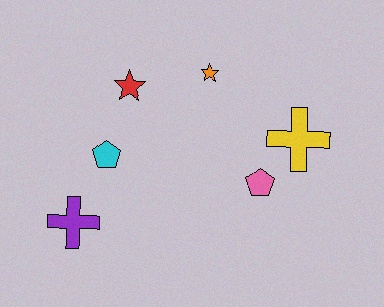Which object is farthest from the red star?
The yellow cross is farthest from the red star.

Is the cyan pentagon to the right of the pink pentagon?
No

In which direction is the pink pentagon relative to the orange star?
The pink pentagon is below the orange star.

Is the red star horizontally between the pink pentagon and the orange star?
No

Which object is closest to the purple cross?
The cyan pentagon is closest to the purple cross.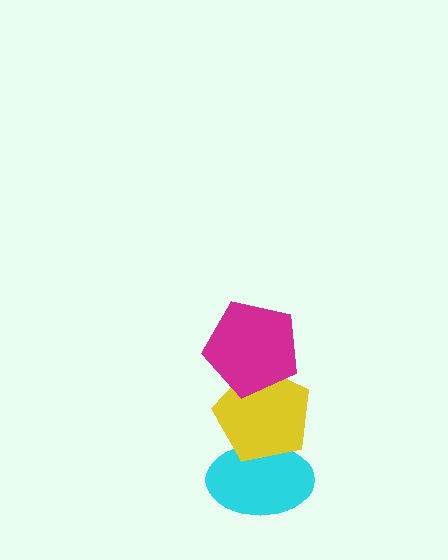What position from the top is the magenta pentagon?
The magenta pentagon is 1st from the top.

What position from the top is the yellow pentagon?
The yellow pentagon is 2nd from the top.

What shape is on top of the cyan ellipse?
The yellow pentagon is on top of the cyan ellipse.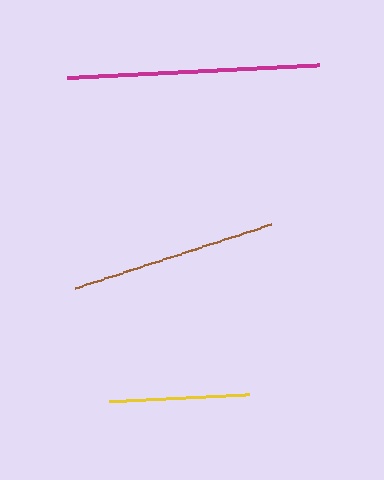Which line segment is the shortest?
The yellow line is the shortest at approximately 140 pixels.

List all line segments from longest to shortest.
From longest to shortest: magenta, brown, yellow.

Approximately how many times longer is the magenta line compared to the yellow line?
The magenta line is approximately 1.8 times the length of the yellow line.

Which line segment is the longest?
The magenta line is the longest at approximately 254 pixels.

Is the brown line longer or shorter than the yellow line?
The brown line is longer than the yellow line.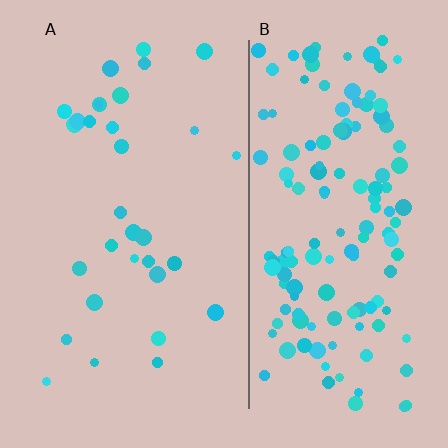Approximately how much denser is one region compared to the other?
Approximately 4.4× — region B over region A.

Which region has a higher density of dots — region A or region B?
B (the right).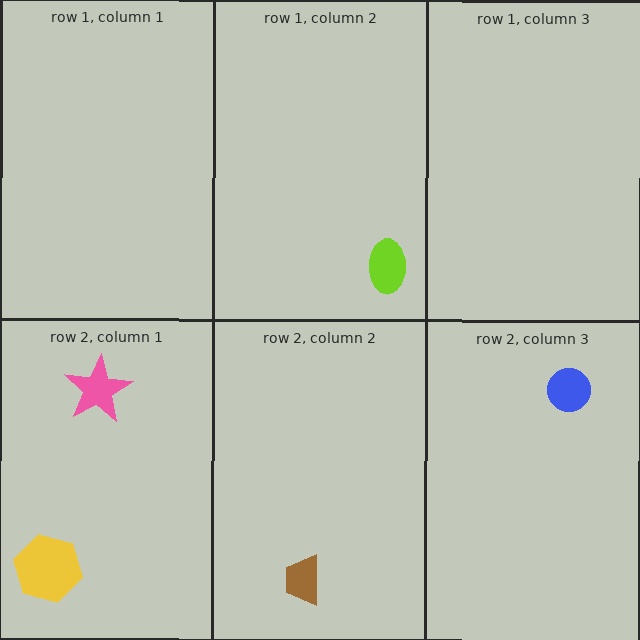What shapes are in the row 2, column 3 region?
The blue circle.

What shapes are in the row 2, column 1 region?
The yellow hexagon, the pink star.